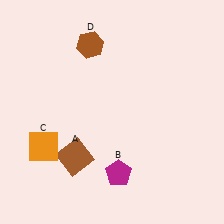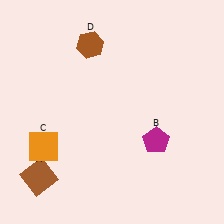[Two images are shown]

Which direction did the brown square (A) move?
The brown square (A) moved left.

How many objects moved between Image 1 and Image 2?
2 objects moved between the two images.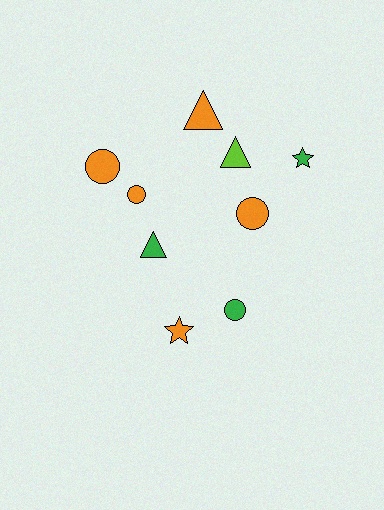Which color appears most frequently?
Orange, with 5 objects.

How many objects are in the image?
There are 9 objects.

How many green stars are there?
There is 1 green star.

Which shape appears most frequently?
Circle, with 4 objects.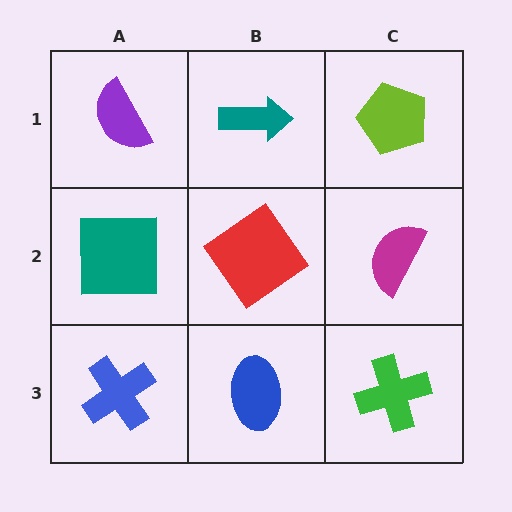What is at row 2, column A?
A teal square.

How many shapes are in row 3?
3 shapes.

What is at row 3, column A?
A blue cross.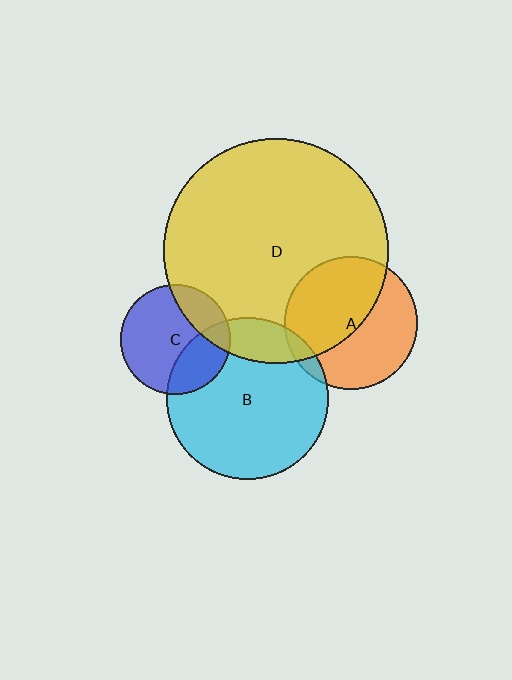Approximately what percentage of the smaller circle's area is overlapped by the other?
Approximately 30%.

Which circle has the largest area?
Circle D (yellow).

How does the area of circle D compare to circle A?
Approximately 2.9 times.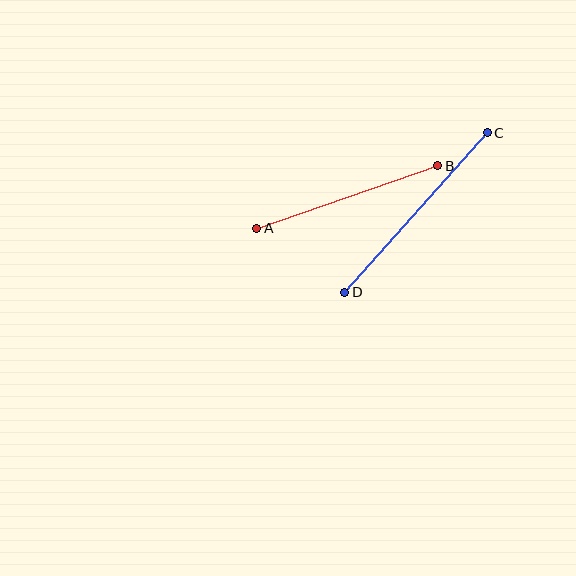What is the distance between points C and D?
The distance is approximately 214 pixels.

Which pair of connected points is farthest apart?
Points C and D are farthest apart.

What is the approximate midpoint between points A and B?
The midpoint is at approximately (347, 197) pixels.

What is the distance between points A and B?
The distance is approximately 192 pixels.